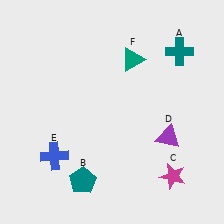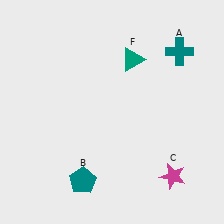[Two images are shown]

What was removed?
The purple triangle (D), the blue cross (E) were removed in Image 2.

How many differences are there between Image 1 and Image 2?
There are 2 differences between the two images.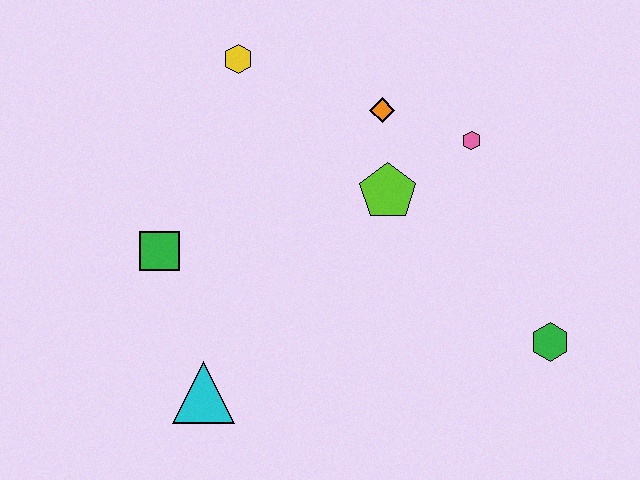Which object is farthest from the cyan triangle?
The pink hexagon is farthest from the cyan triangle.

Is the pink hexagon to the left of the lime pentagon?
No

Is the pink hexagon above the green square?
Yes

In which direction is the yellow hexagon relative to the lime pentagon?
The yellow hexagon is to the left of the lime pentagon.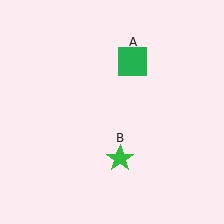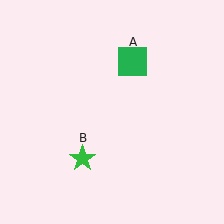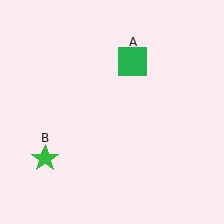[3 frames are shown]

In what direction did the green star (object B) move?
The green star (object B) moved left.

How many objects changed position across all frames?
1 object changed position: green star (object B).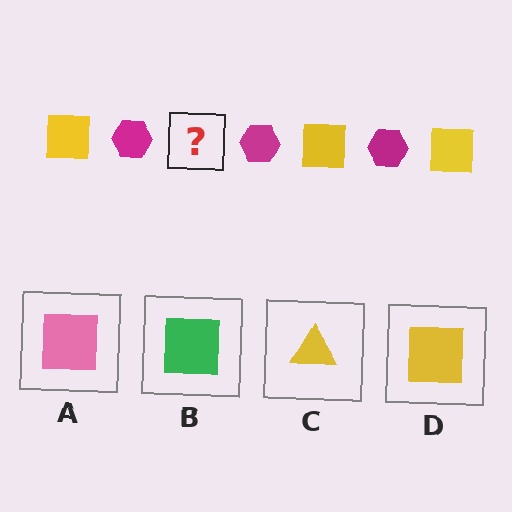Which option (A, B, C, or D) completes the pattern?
D.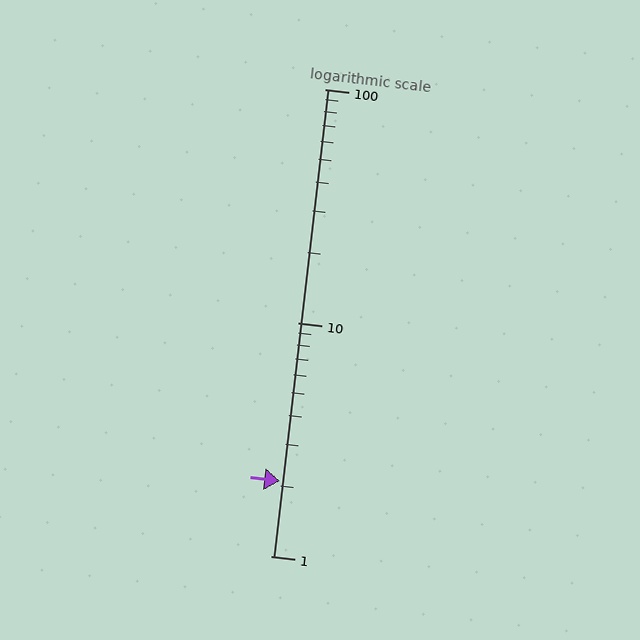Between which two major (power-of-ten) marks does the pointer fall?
The pointer is between 1 and 10.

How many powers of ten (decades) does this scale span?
The scale spans 2 decades, from 1 to 100.